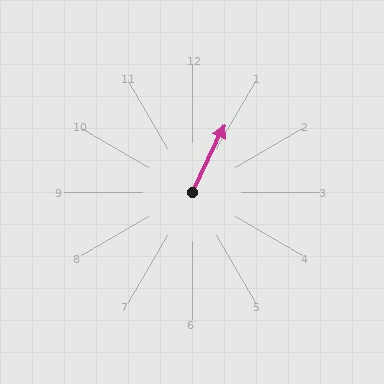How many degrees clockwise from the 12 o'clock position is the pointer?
Approximately 26 degrees.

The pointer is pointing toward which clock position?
Roughly 1 o'clock.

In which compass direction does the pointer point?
Northeast.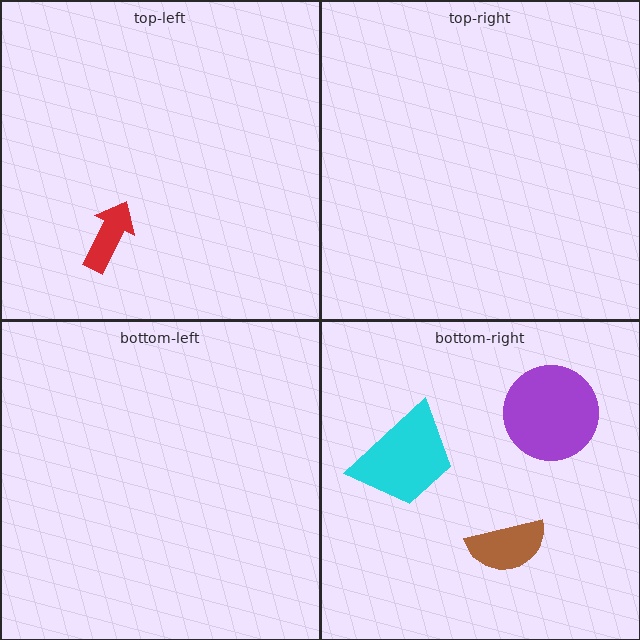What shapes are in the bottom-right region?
The brown semicircle, the cyan trapezoid, the purple circle.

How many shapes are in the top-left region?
1.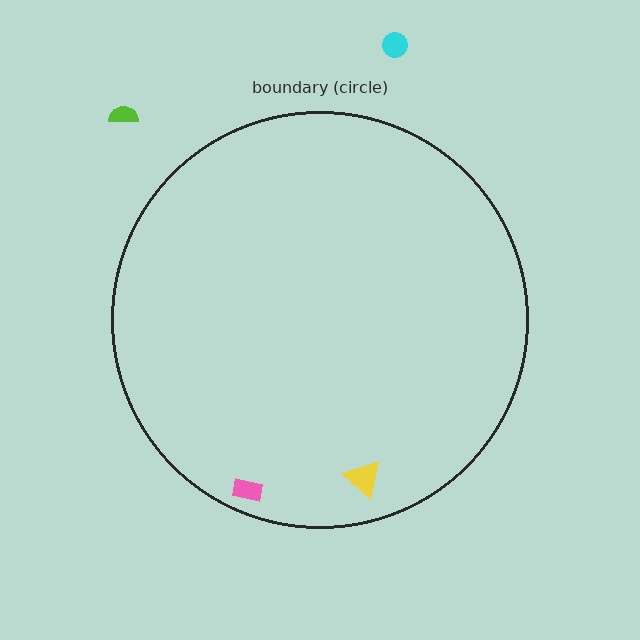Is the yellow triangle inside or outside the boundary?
Inside.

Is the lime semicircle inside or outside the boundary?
Outside.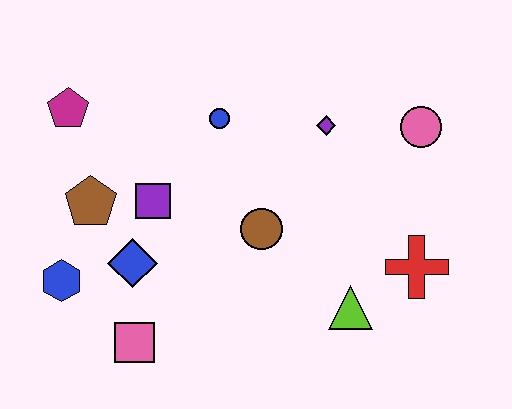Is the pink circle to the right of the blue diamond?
Yes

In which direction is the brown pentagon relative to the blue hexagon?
The brown pentagon is above the blue hexagon.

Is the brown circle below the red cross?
No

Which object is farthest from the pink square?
The pink circle is farthest from the pink square.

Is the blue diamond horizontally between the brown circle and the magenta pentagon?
Yes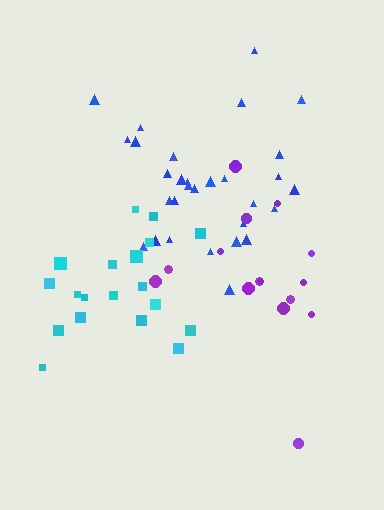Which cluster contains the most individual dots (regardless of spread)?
Blue (30).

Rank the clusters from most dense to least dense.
blue, cyan, purple.